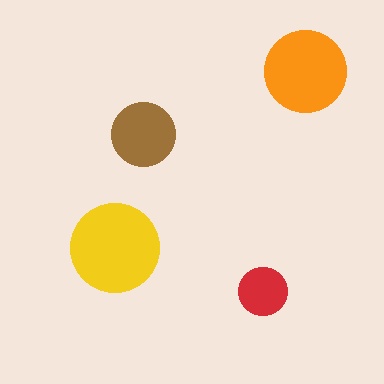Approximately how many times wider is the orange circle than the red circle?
About 1.5 times wider.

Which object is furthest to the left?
The yellow circle is leftmost.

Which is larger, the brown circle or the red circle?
The brown one.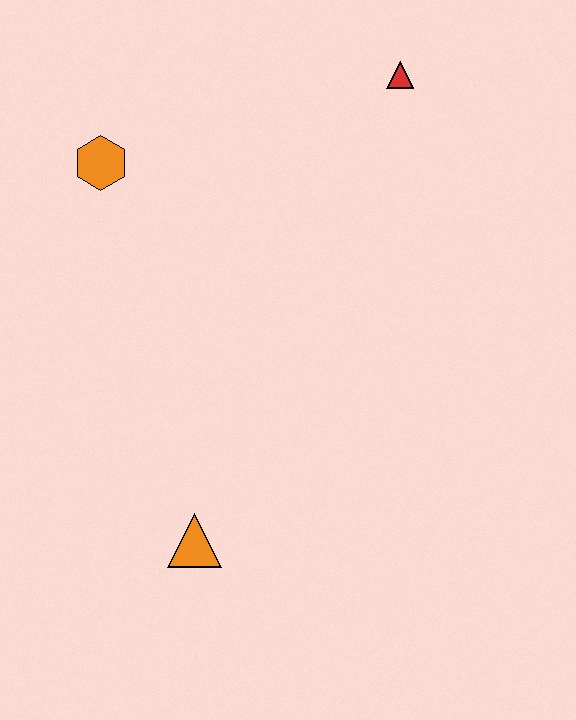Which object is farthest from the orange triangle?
The red triangle is farthest from the orange triangle.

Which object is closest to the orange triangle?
The orange hexagon is closest to the orange triangle.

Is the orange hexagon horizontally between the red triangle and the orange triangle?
No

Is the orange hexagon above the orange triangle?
Yes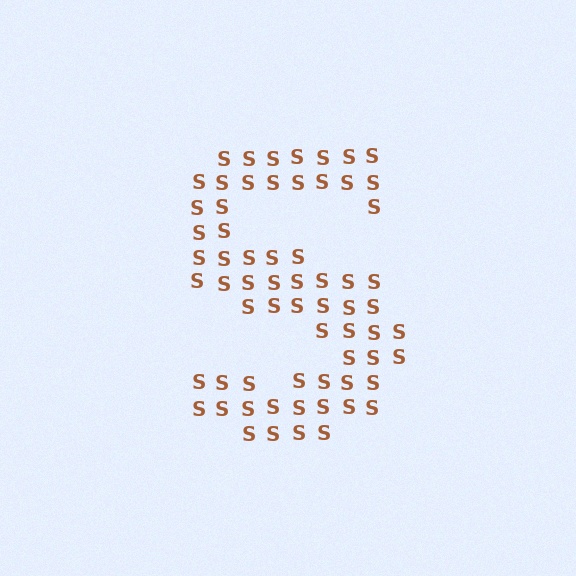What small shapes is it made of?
It is made of small letter S's.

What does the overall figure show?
The overall figure shows the letter S.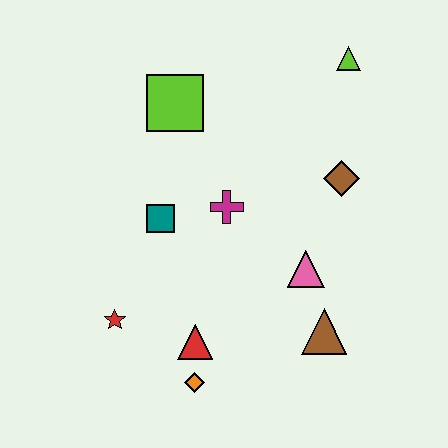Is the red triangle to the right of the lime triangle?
No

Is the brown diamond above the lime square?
No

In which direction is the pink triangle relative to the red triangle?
The pink triangle is to the right of the red triangle.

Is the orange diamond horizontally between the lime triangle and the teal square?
Yes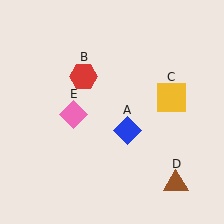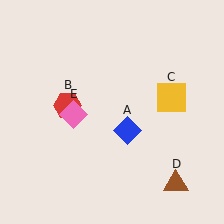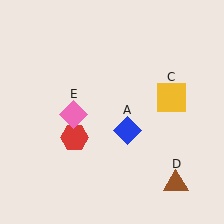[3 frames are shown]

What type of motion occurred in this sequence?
The red hexagon (object B) rotated counterclockwise around the center of the scene.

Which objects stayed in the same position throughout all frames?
Blue diamond (object A) and yellow square (object C) and brown triangle (object D) and pink diamond (object E) remained stationary.